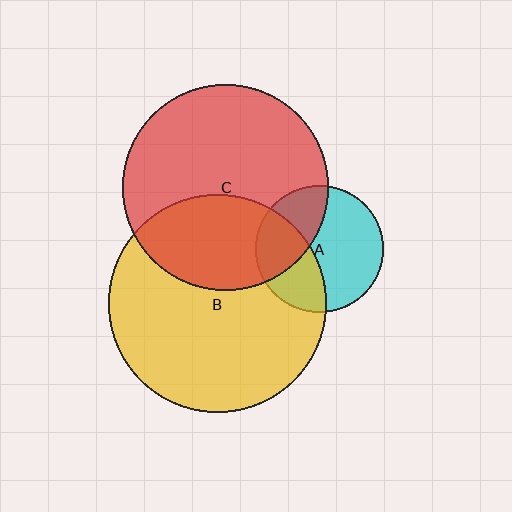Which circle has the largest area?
Circle B (yellow).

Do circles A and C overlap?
Yes.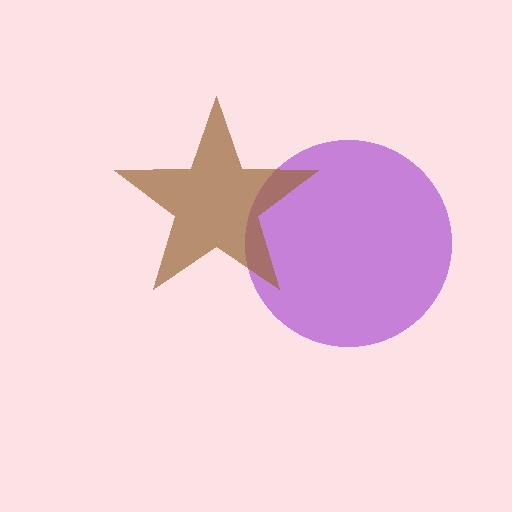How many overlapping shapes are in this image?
There are 2 overlapping shapes in the image.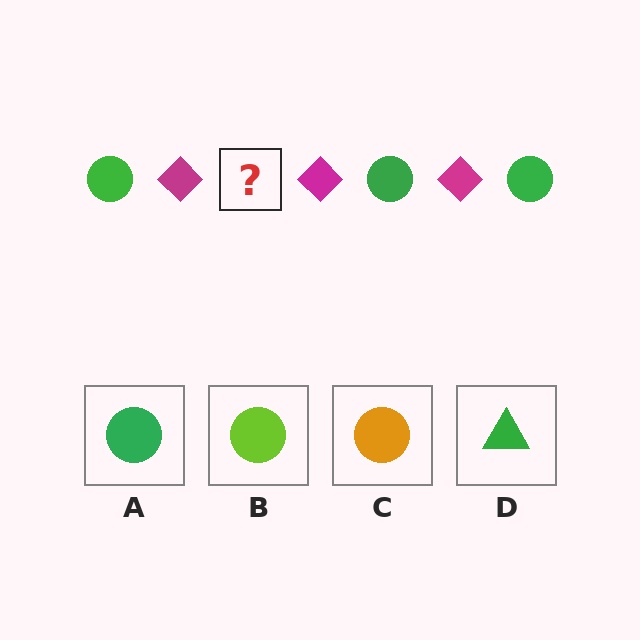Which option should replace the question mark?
Option A.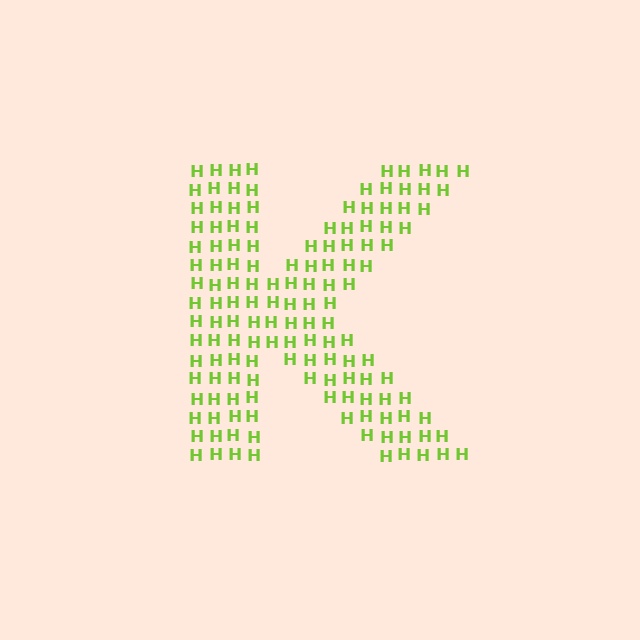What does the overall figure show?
The overall figure shows the letter K.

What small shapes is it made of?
It is made of small letter H's.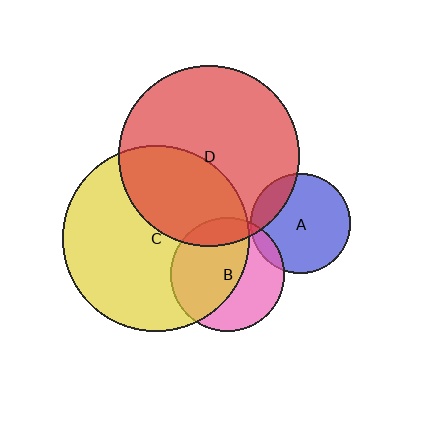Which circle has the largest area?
Circle C (yellow).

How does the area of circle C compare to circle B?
Approximately 2.7 times.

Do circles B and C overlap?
Yes.